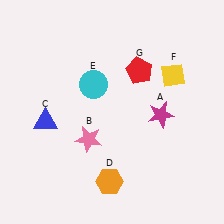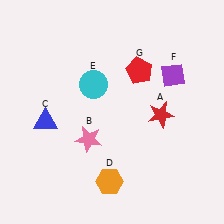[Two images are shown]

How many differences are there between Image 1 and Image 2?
There are 2 differences between the two images.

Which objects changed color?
A changed from magenta to red. F changed from yellow to purple.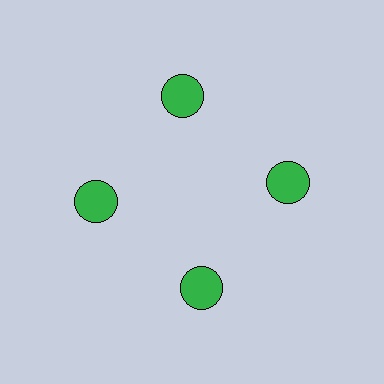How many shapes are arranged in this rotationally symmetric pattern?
There are 4 shapes, arranged in 4 groups of 1.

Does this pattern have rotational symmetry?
Yes, this pattern has 4-fold rotational symmetry. It looks the same after rotating 90 degrees around the center.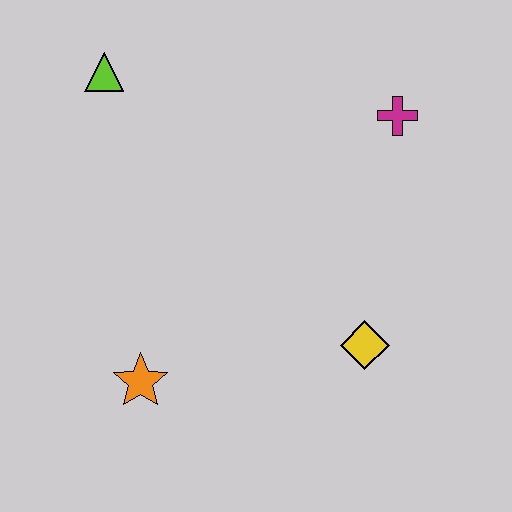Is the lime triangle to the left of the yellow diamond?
Yes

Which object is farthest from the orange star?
The magenta cross is farthest from the orange star.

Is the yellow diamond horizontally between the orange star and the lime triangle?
No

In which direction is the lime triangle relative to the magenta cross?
The lime triangle is to the left of the magenta cross.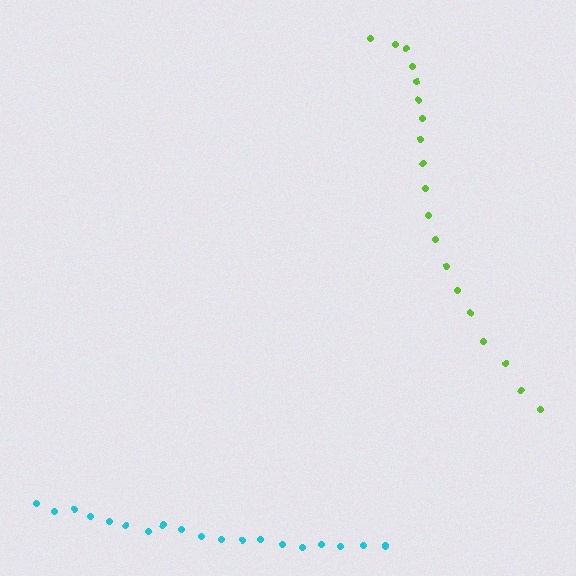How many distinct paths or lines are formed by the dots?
There are 2 distinct paths.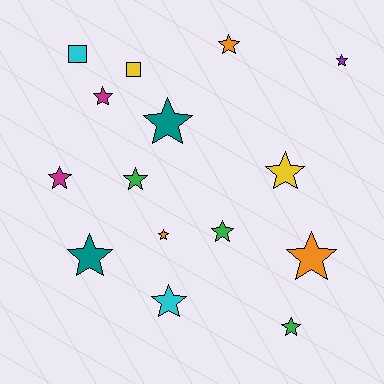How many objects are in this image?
There are 15 objects.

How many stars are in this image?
There are 13 stars.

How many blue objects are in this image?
There are no blue objects.